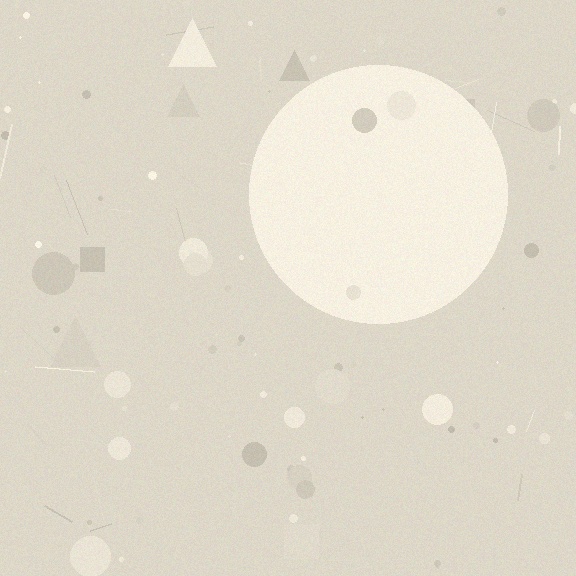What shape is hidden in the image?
A circle is hidden in the image.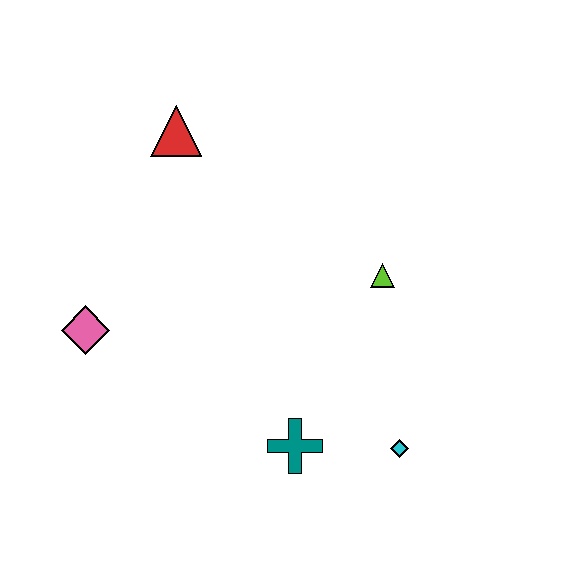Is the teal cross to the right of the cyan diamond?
No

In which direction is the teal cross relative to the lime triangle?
The teal cross is below the lime triangle.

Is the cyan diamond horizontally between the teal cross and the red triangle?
No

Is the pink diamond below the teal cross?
No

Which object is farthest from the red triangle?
The cyan diamond is farthest from the red triangle.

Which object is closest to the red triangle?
The pink diamond is closest to the red triangle.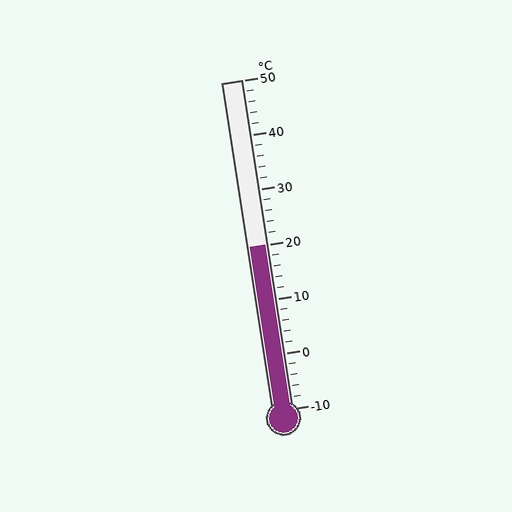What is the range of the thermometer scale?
The thermometer scale ranges from -10°C to 50°C.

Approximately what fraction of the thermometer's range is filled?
The thermometer is filled to approximately 50% of its range.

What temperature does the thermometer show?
The thermometer shows approximately 20°C.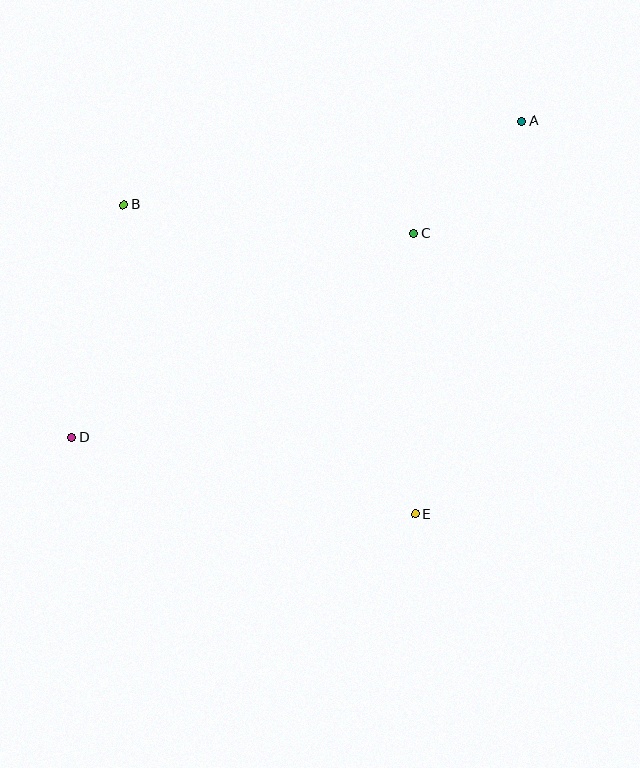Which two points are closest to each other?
Points A and C are closest to each other.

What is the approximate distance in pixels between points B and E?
The distance between B and E is approximately 425 pixels.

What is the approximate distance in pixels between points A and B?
The distance between A and B is approximately 407 pixels.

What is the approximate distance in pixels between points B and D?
The distance between B and D is approximately 238 pixels.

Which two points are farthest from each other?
Points A and D are farthest from each other.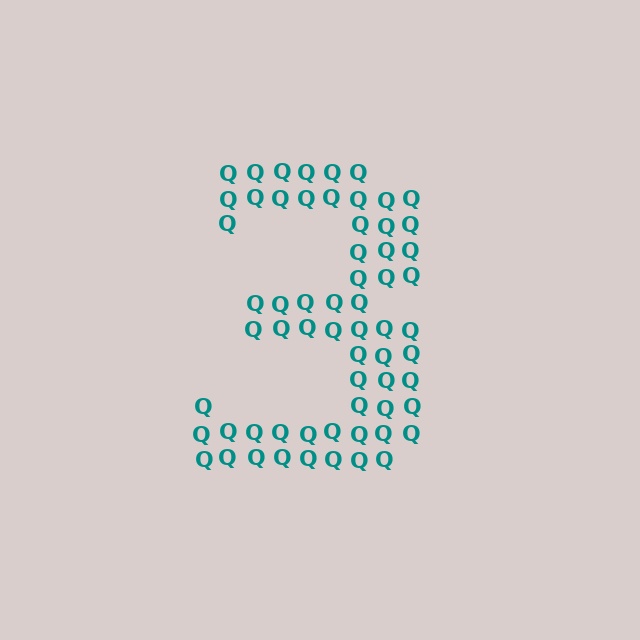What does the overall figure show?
The overall figure shows the digit 3.